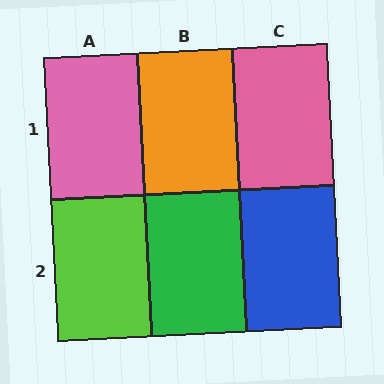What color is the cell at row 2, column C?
Blue.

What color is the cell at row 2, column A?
Lime.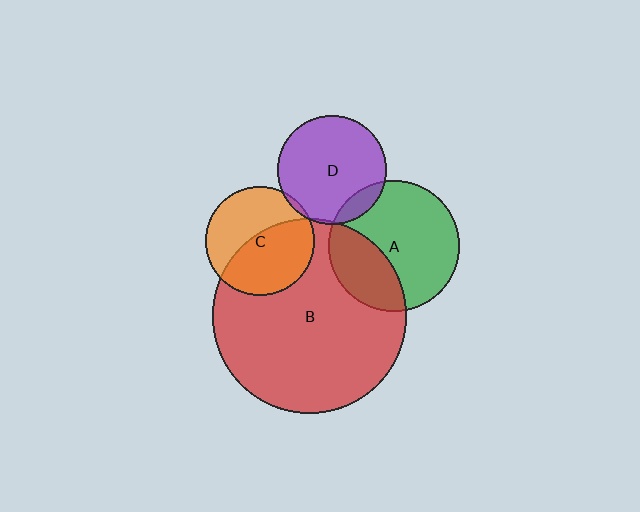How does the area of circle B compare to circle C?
Approximately 3.2 times.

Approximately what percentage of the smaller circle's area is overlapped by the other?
Approximately 10%.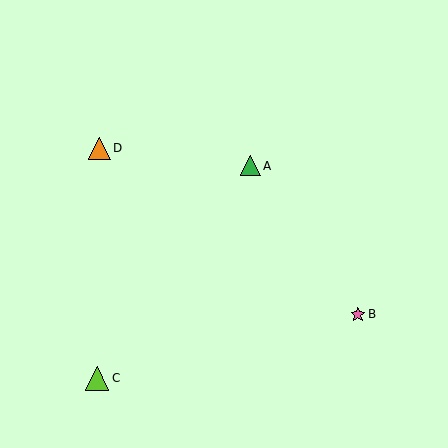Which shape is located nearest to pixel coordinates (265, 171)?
The green triangle (labeled A) at (250, 166) is nearest to that location.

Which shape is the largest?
The lime triangle (labeled C) is the largest.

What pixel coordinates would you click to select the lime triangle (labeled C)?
Click at (97, 378) to select the lime triangle C.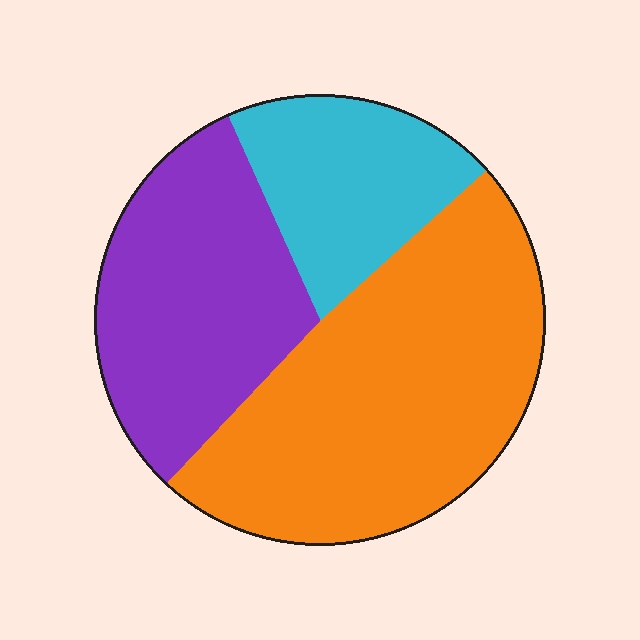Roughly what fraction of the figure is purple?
Purple takes up about one third (1/3) of the figure.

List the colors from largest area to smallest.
From largest to smallest: orange, purple, cyan.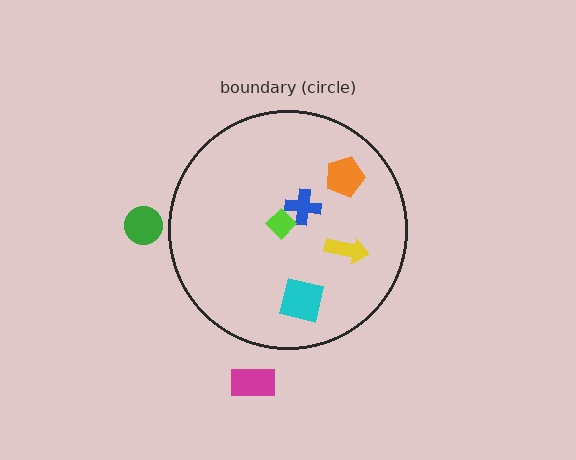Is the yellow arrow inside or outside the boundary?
Inside.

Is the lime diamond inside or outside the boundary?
Inside.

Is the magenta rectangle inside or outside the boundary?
Outside.